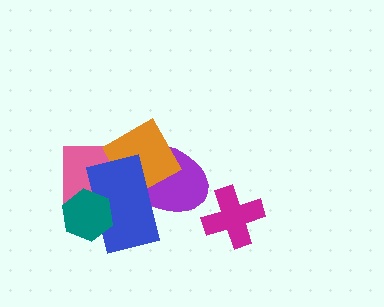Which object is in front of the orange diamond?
The blue rectangle is in front of the orange diamond.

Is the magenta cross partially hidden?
No, no other shape covers it.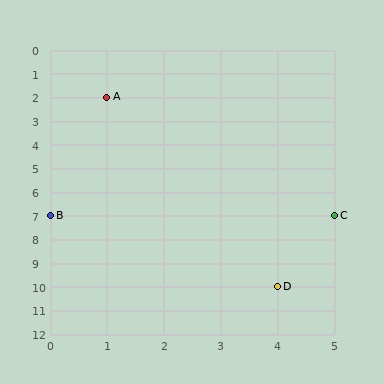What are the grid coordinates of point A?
Point A is at grid coordinates (1, 2).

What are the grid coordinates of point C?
Point C is at grid coordinates (5, 7).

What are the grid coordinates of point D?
Point D is at grid coordinates (4, 10).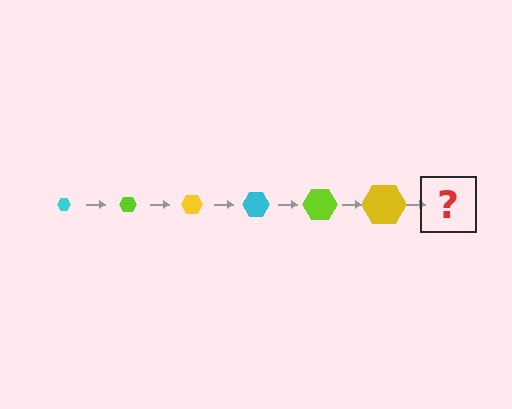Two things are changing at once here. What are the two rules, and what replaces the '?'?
The two rules are that the hexagon grows larger each step and the color cycles through cyan, lime, and yellow. The '?' should be a cyan hexagon, larger than the previous one.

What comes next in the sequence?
The next element should be a cyan hexagon, larger than the previous one.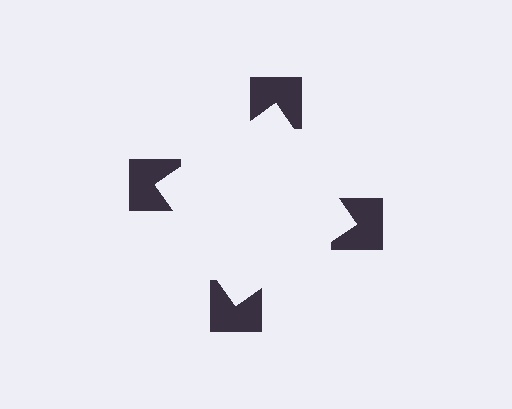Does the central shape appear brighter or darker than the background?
It typically appears slightly brighter than the background, even though no actual brightness change is drawn.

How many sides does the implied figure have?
4 sides.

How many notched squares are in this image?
There are 4 — one at each vertex of the illusory square.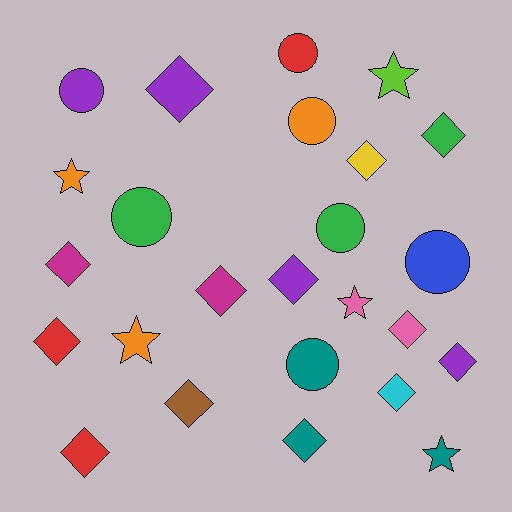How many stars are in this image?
There are 5 stars.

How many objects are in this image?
There are 25 objects.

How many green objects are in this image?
There are 3 green objects.